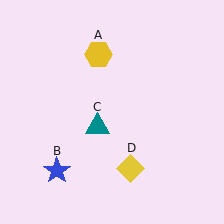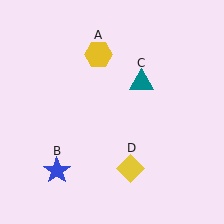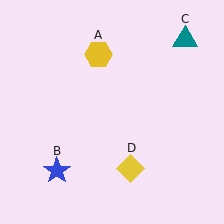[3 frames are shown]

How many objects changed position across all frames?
1 object changed position: teal triangle (object C).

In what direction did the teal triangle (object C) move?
The teal triangle (object C) moved up and to the right.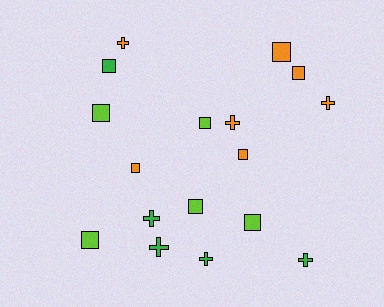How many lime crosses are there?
There are no lime crosses.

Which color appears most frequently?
Orange, with 7 objects.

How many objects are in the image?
There are 17 objects.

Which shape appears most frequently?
Square, with 10 objects.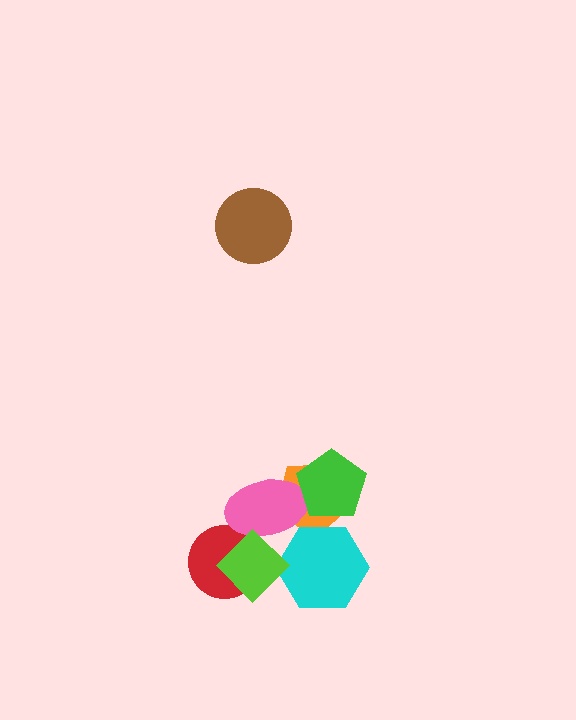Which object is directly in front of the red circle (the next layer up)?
The pink ellipse is directly in front of the red circle.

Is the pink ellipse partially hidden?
Yes, it is partially covered by another shape.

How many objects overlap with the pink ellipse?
4 objects overlap with the pink ellipse.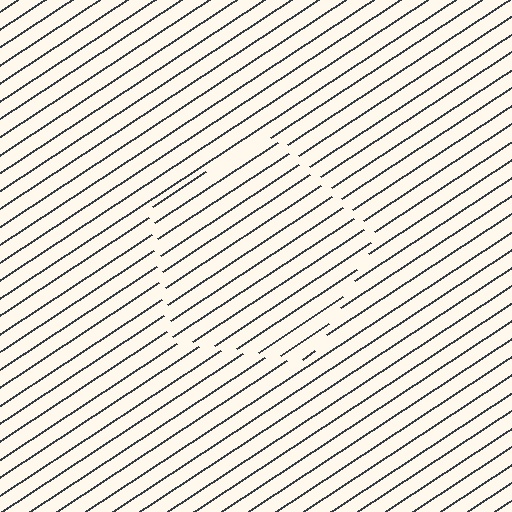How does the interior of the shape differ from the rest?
The interior of the shape contains the same grating, shifted by half a period — the contour is defined by the phase discontinuity where line-ends from the inner and outer gratings abut.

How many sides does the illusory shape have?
5 sides — the line-ends trace a pentagon.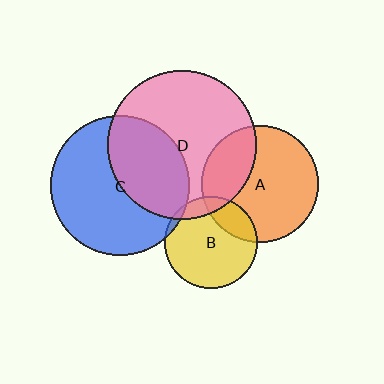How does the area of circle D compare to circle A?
Approximately 1.6 times.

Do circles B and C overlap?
Yes.